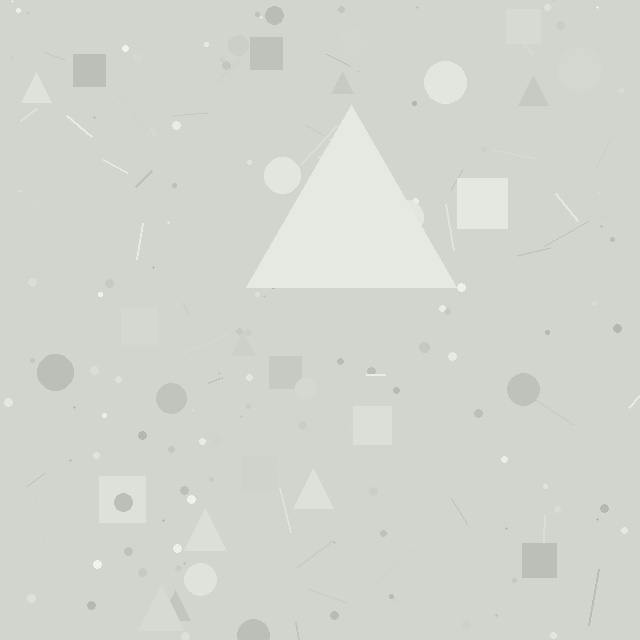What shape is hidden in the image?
A triangle is hidden in the image.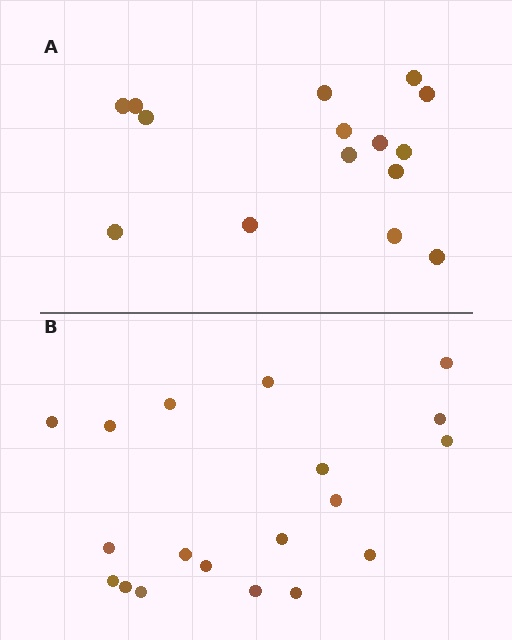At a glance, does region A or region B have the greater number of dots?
Region B (the bottom region) has more dots.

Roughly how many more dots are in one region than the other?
Region B has about 4 more dots than region A.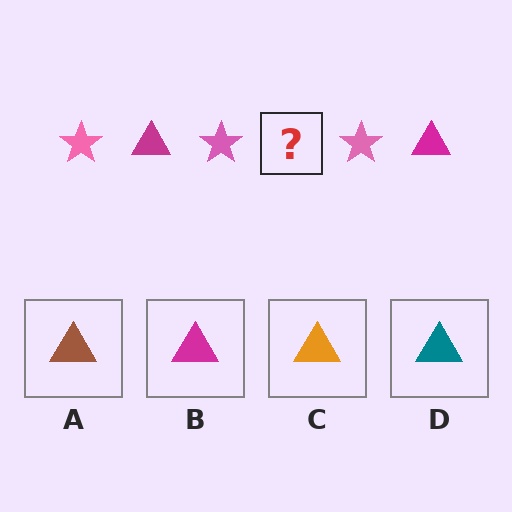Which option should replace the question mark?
Option B.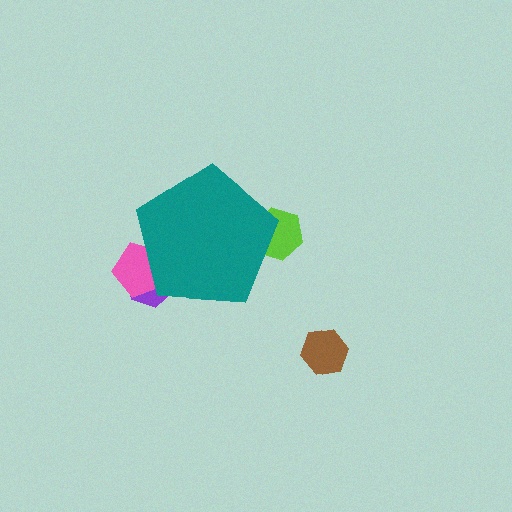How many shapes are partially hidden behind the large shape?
3 shapes are partially hidden.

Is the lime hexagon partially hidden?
Yes, the lime hexagon is partially hidden behind the teal pentagon.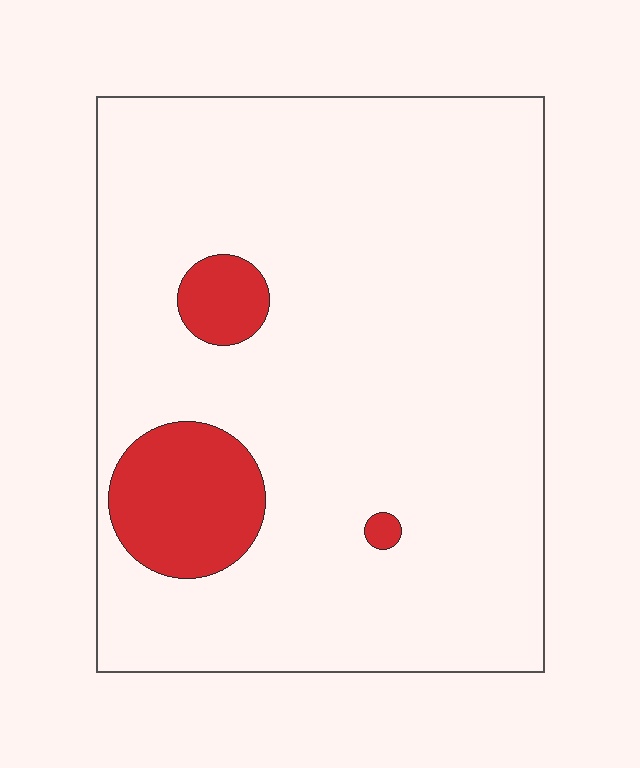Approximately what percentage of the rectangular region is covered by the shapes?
Approximately 10%.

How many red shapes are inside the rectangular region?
3.